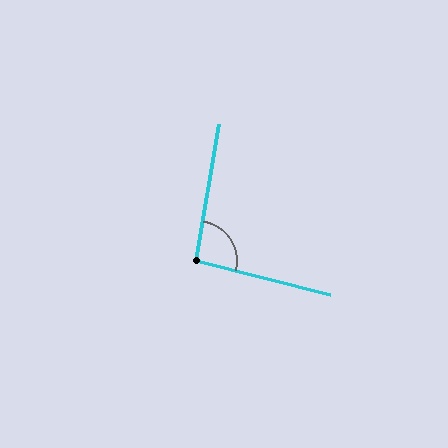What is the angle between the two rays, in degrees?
Approximately 94 degrees.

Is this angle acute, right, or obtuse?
It is approximately a right angle.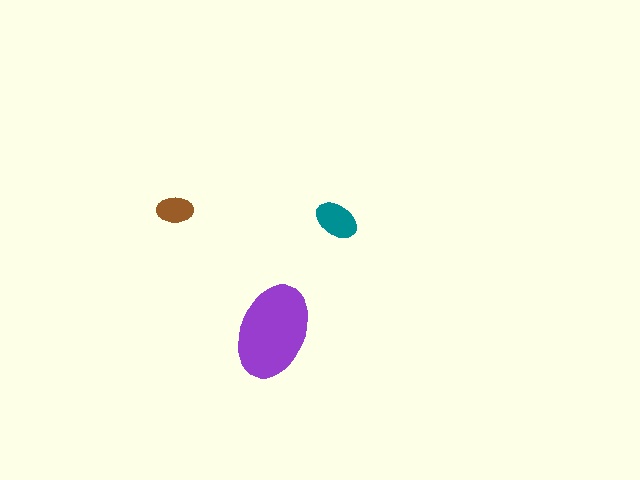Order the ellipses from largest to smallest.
the purple one, the teal one, the brown one.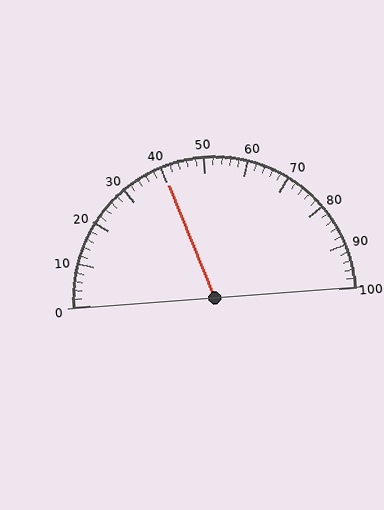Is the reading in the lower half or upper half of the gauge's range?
The reading is in the lower half of the range (0 to 100).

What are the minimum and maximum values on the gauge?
The gauge ranges from 0 to 100.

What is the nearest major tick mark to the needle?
The nearest major tick mark is 40.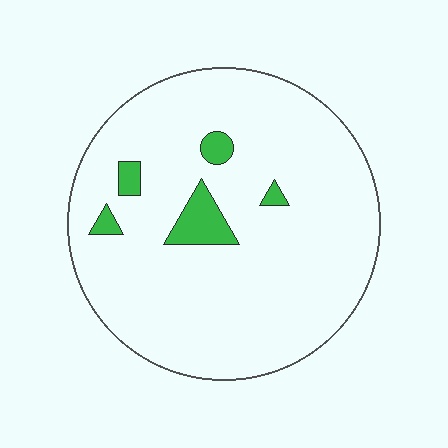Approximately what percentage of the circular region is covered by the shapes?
Approximately 5%.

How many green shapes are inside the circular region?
5.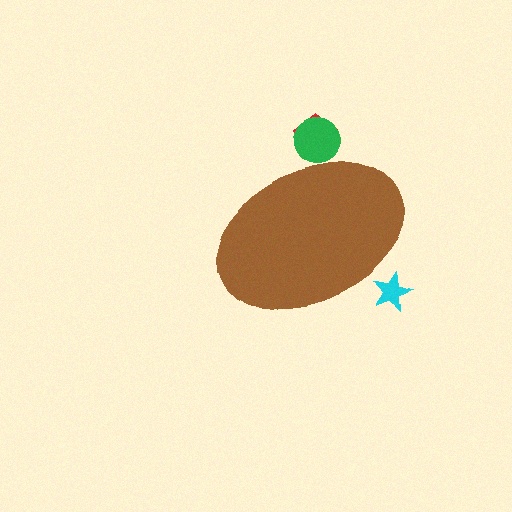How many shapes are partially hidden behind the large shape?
3 shapes are partially hidden.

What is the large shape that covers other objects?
A brown ellipse.